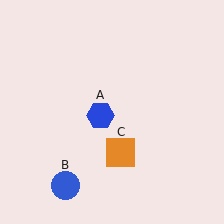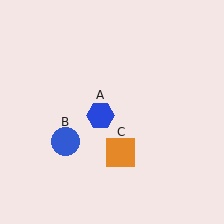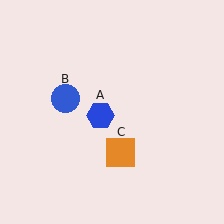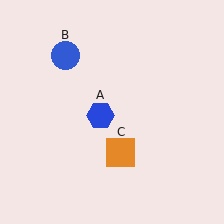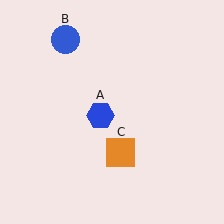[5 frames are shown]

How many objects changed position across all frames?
1 object changed position: blue circle (object B).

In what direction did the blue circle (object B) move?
The blue circle (object B) moved up.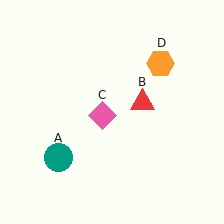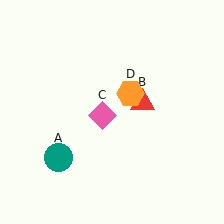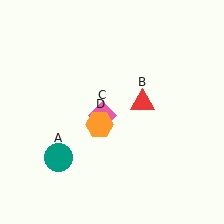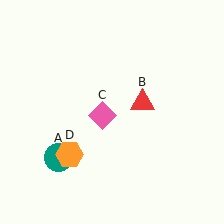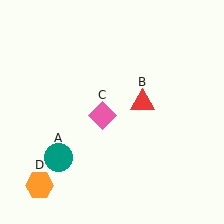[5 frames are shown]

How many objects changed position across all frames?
1 object changed position: orange hexagon (object D).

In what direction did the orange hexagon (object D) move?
The orange hexagon (object D) moved down and to the left.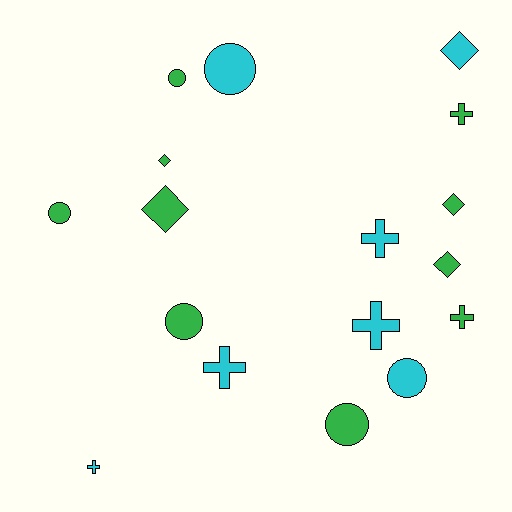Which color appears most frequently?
Green, with 10 objects.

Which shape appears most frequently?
Cross, with 6 objects.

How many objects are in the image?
There are 17 objects.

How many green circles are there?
There are 4 green circles.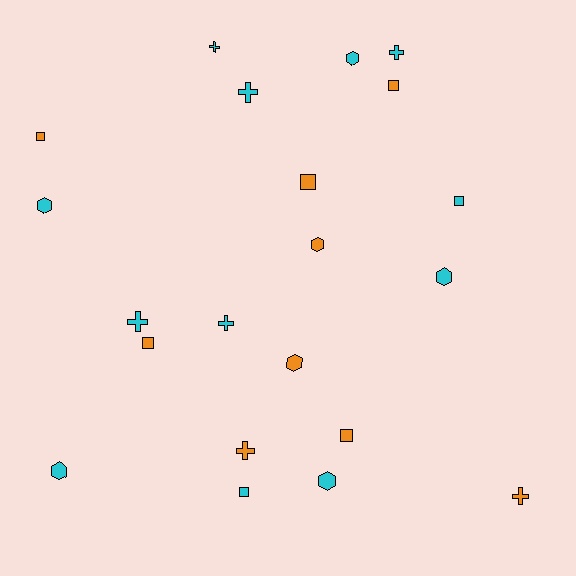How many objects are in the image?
There are 21 objects.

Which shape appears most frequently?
Hexagon, with 7 objects.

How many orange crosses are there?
There are 2 orange crosses.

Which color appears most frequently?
Cyan, with 12 objects.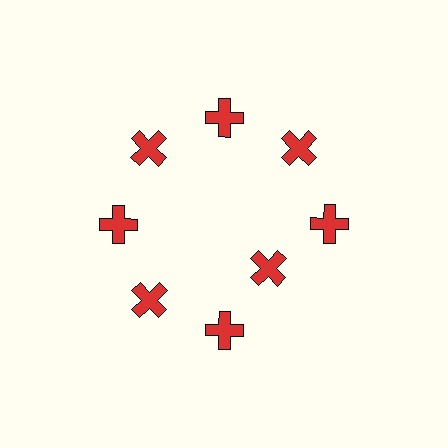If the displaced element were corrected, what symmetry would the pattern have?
It would have 8-fold rotational symmetry — the pattern would map onto itself every 45 degrees.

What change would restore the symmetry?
The symmetry would be restored by moving it outward, back onto the ring so that all 8 crosses sit at equal angles and equal distance from the center.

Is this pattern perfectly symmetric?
No. The 8 red crosses are arranged in a ring, but one element near the 4 o'clock position is pulled inward toward the center, breaking the 8-fold rotational symmetry.